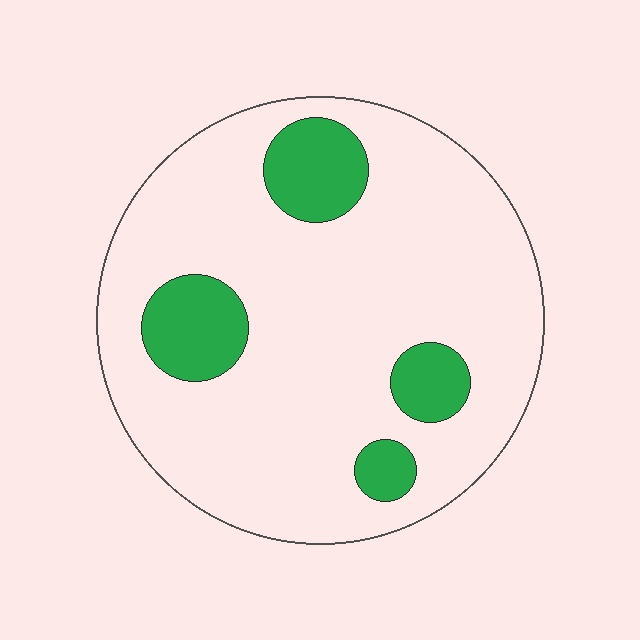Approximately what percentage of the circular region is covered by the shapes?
Approximately 15%.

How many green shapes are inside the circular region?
4.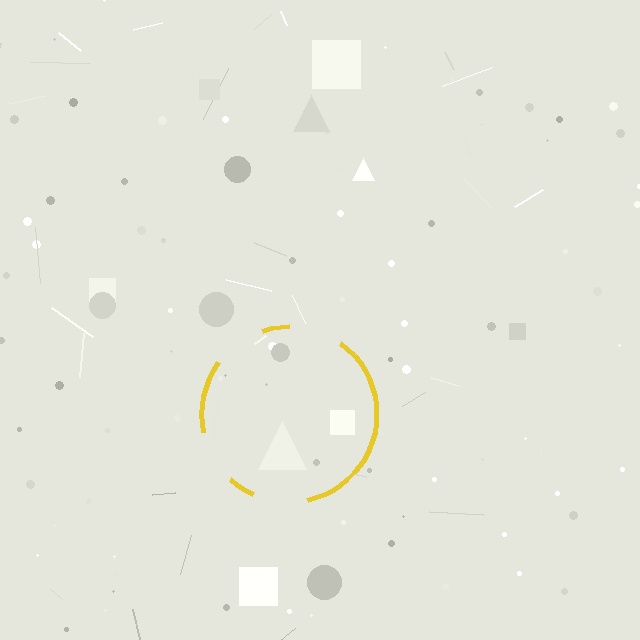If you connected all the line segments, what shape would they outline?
They would outline a circle.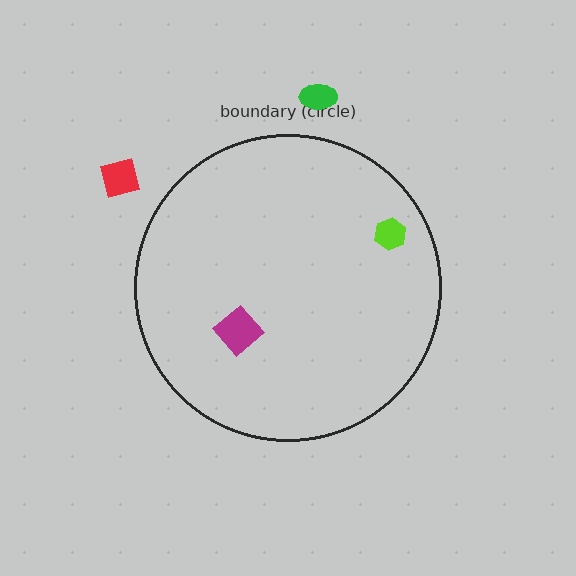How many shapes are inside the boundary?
2 inside, 2 outside.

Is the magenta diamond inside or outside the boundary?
Inside.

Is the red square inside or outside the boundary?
Outside.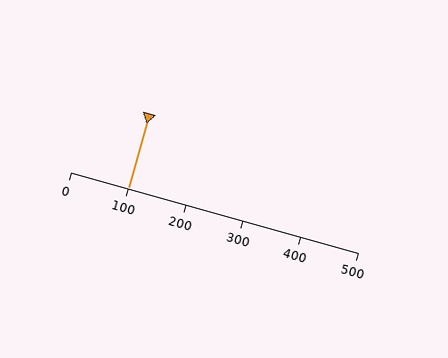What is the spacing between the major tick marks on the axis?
The major ticks are spaced 100 apart.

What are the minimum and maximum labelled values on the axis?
The axis runs from 0 to 500.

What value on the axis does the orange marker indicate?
The marker indicates approximately 100.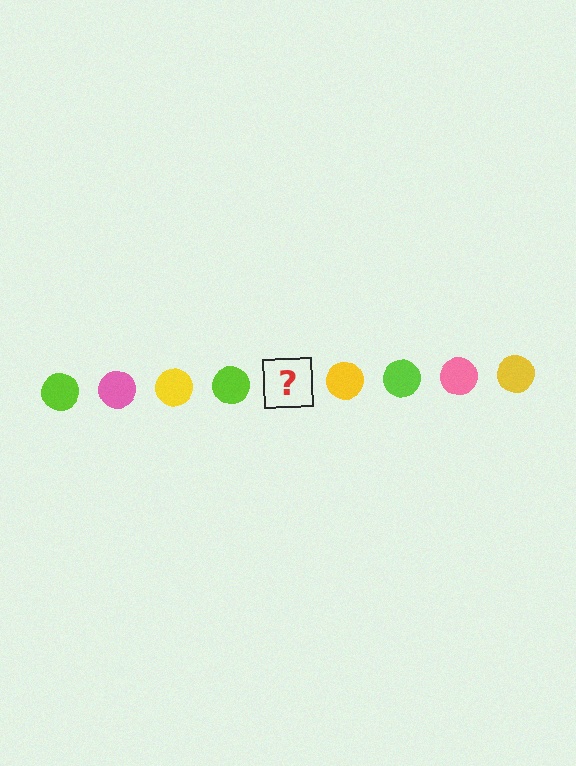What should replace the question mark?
The question mark should be replaced with a pink circle.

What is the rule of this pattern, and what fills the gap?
The rule is that the pattern cycles through lime, pink, yellow circles. The gap should be filled with a pink circle.